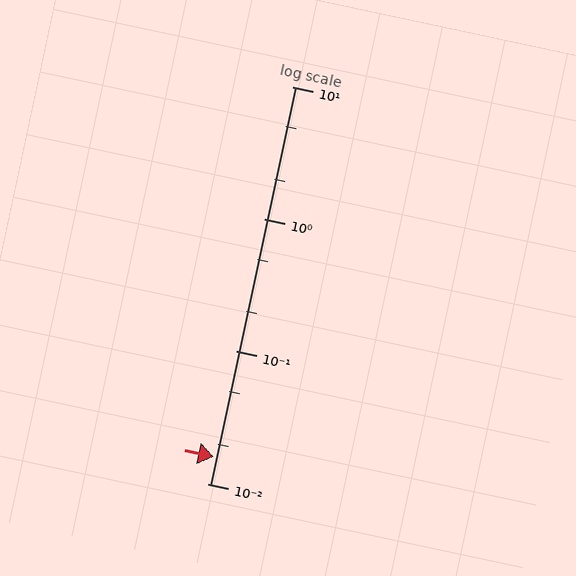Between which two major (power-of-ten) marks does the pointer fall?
The pointer is between 0.01 and 0.1.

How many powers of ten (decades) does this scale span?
The scale spans 3 decades, from 0.01 to 10.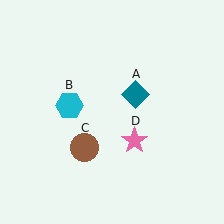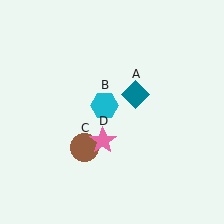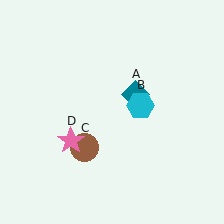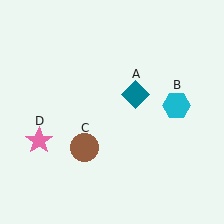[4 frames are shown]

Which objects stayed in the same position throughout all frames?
Teal diamond (object A) and brown circle (object C) remained stationary.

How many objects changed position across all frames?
2 objects changed position: cyan hexagon (object B), pink star (object D).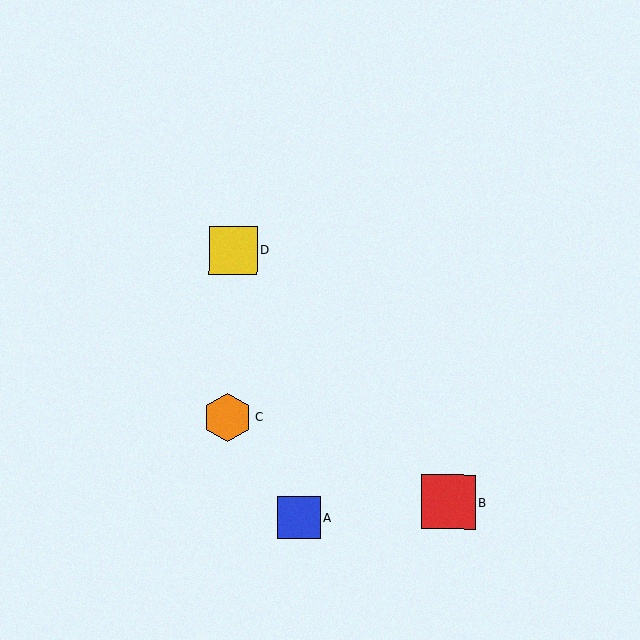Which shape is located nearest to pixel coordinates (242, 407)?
The orange hexagon (labeled C) at (228, 417) is nearest to that location.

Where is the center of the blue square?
The center of the blue square is at (299, 518).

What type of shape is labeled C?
Shape C is an orange hexagon.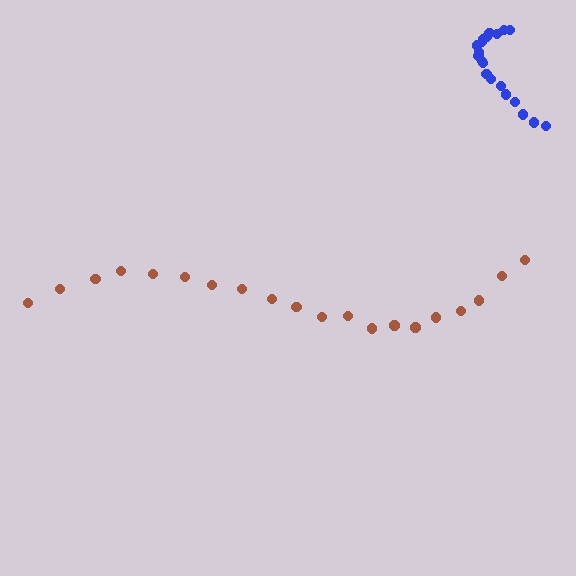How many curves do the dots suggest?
There are 2 distinct paths.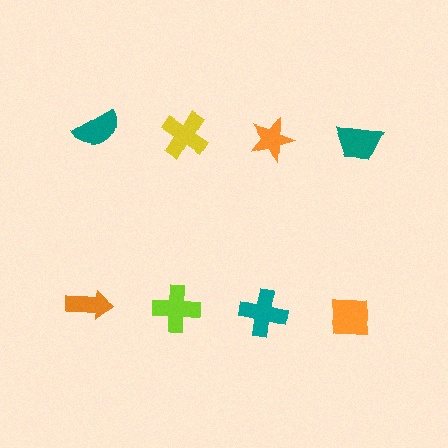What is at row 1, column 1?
A teal semicircle.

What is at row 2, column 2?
A lime cross.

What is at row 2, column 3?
A teal cross.